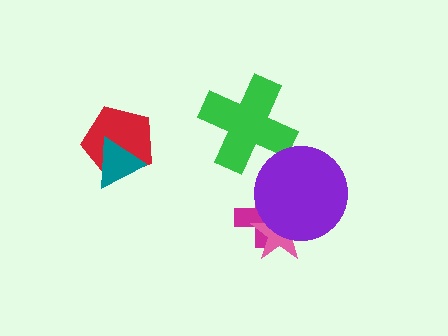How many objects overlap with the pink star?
2 objects overlap with the pink star.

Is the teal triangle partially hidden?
No, no other shape covers it.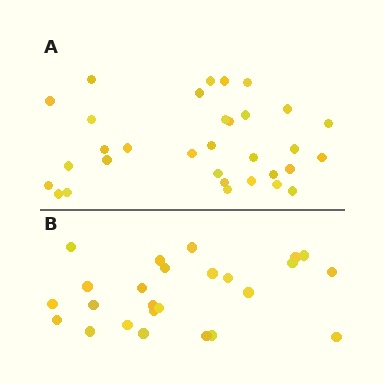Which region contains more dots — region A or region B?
Region A (the top region) has more dots.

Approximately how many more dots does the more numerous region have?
Region A has roughly 8 or so more dots than region B.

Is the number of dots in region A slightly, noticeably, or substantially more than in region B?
Region A has noticeably more, but not dramatically so. The ratio is roughly 1.3 to 1.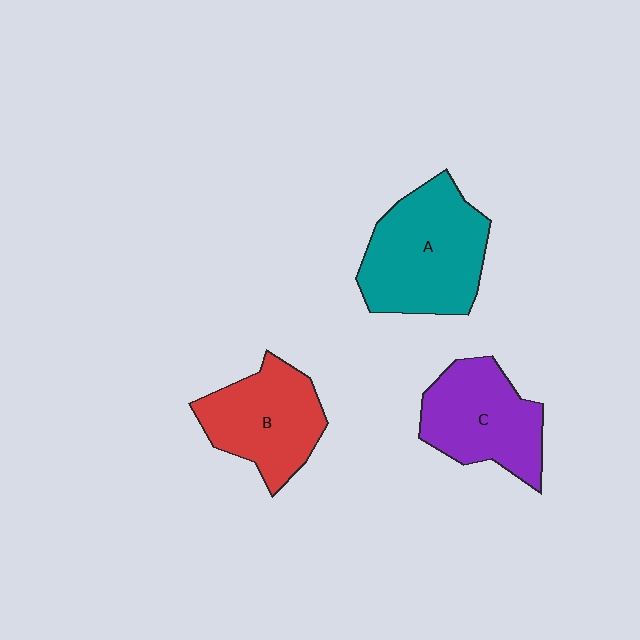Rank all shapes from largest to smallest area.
From largest to smallest: A (teal), C (purple), B (red).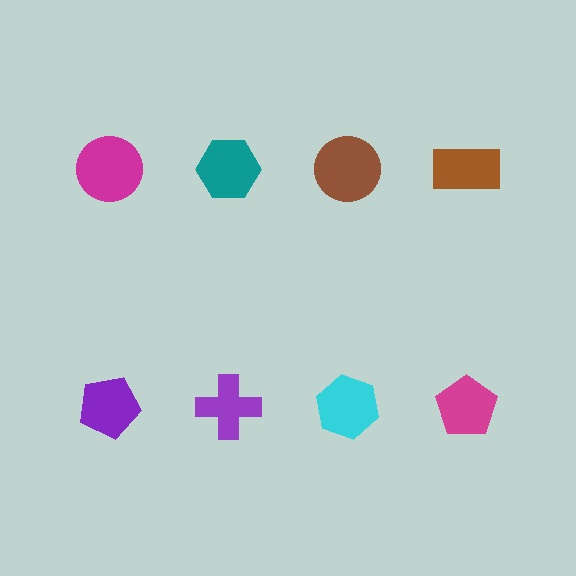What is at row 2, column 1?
A purple pentagon.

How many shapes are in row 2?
4 shapes.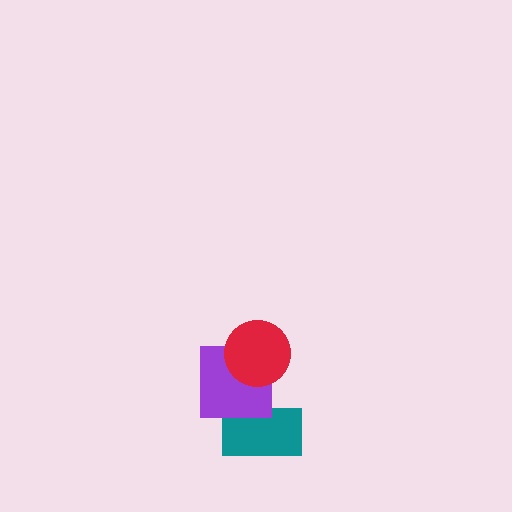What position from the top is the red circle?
The red circle is 1st from the top.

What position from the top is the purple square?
The purple square is 2nd from the top.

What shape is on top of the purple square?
The red circle is on top of the purple square.